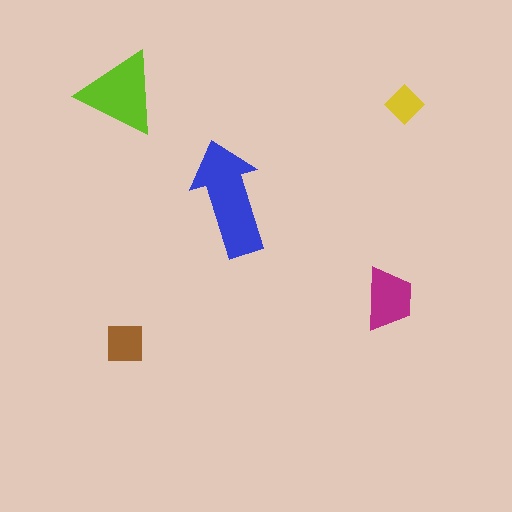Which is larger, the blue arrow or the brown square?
The blue arrow.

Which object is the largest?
The blue arrow.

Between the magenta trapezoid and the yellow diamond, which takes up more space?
The magenta trapezoid.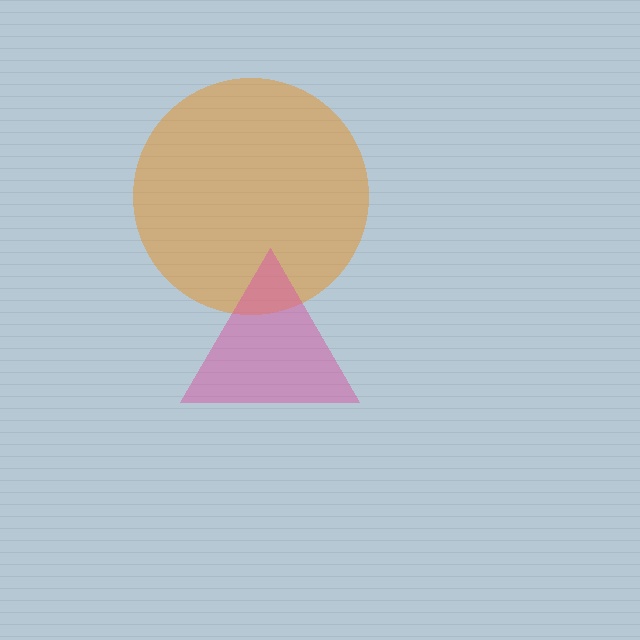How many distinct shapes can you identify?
There are 2 distinct shapes: an orange circle, a pink triangle.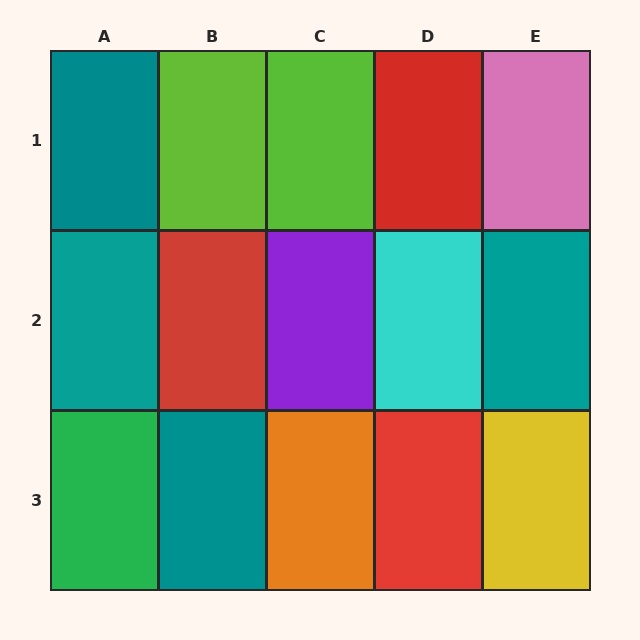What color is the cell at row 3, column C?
Orange.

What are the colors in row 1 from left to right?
Teal, lime, lime, red, pink.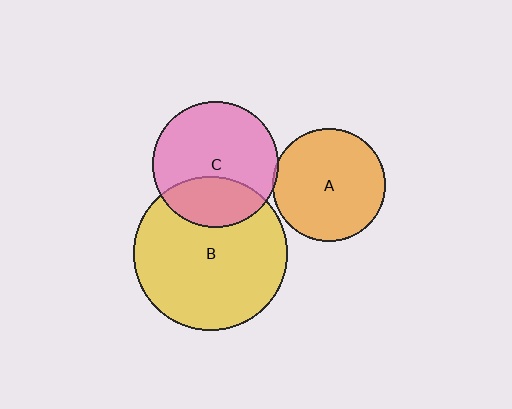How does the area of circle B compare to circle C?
Approximately 1.5 times.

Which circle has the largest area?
Circle B (yellow).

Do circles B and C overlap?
Yes.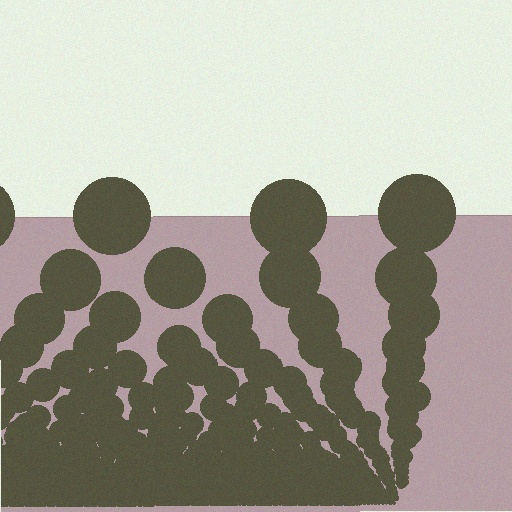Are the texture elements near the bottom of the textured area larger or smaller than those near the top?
Smaller. The gradient is inverted — elements near the bottom are smaller and denser.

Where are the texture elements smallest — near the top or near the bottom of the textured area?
Near the bottom.